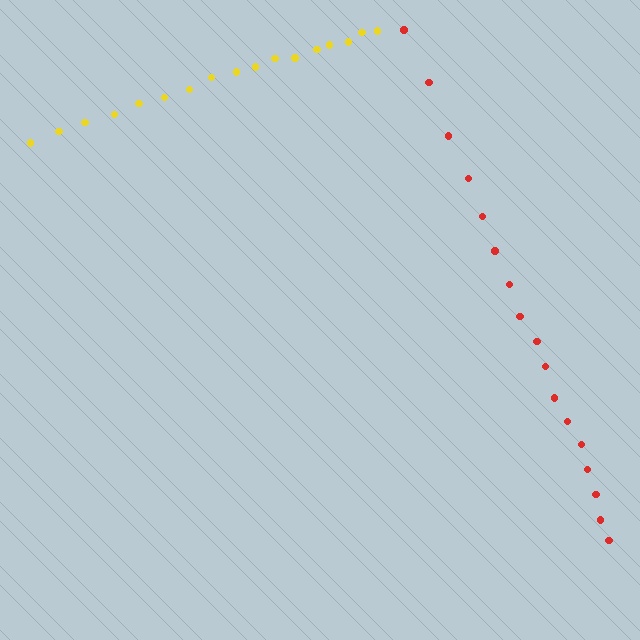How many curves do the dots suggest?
There are 2 distinct paths.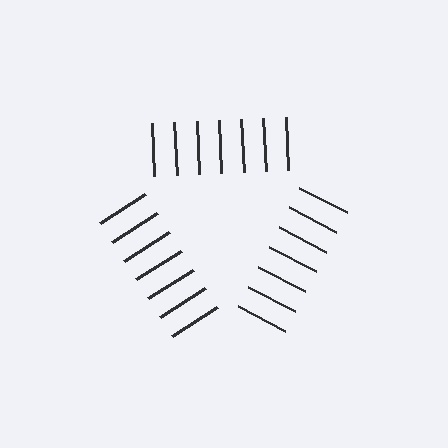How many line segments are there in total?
21 — 7 along each of the 3 edges.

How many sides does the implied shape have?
3 sides — the line-ends trace a triangle.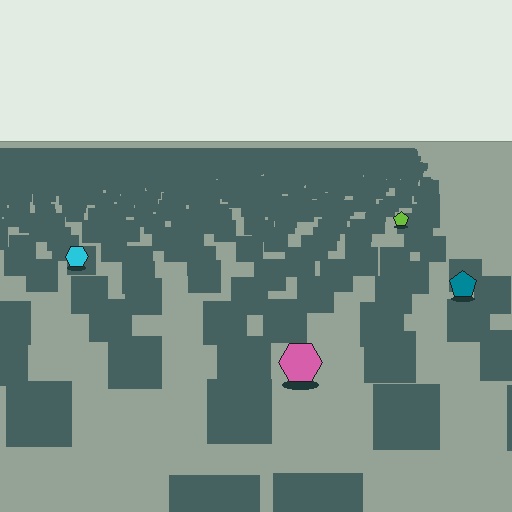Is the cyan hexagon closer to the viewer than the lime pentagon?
Yes. The cyan hexagon is closer — you can tell from the texture gradient: the ground texture is coarser near it.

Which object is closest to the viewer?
The pink hexagon is closest. The texture marks near it are larger and more spread out.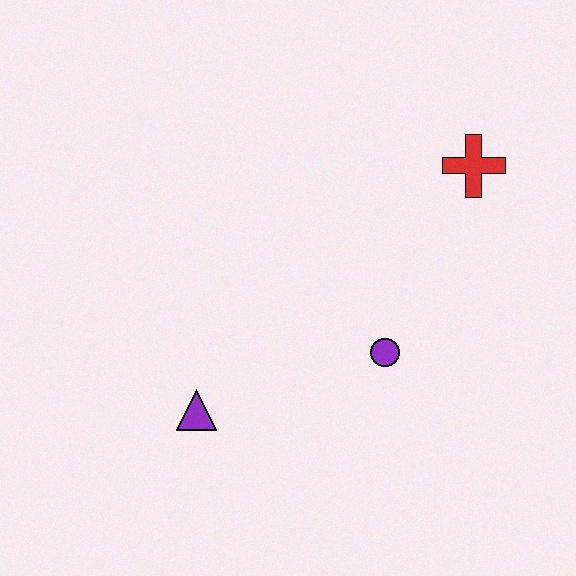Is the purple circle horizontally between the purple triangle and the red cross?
Yes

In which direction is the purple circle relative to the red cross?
The purple circle is below the red cross.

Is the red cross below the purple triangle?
No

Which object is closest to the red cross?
The purple circle is closest to the red cross.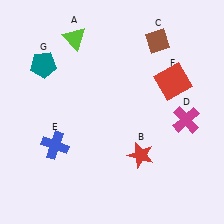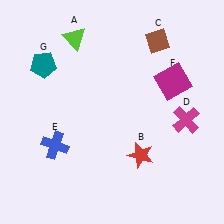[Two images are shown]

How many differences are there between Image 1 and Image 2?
There is 1 difference between the two images.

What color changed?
The square (F) changed from red in Image 1 to magenta in Image 2.